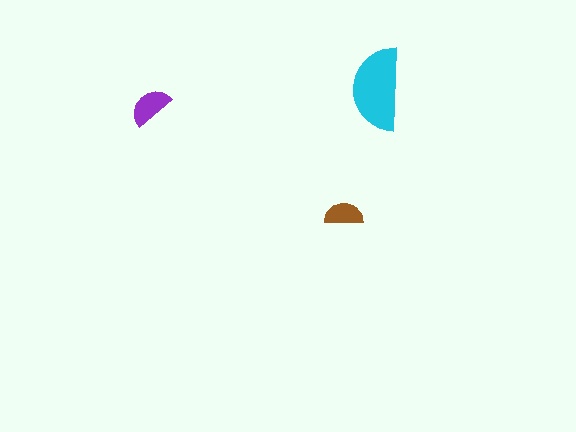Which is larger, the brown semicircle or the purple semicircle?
The purple one.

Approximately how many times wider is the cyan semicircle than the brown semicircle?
About 2 times wider.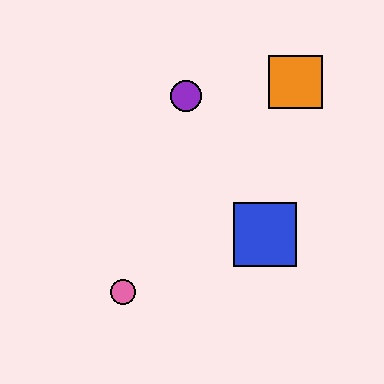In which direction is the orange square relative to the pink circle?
The orange square is above the pink circle.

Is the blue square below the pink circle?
No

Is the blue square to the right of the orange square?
No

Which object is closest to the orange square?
The purple circle is closest to the orange square.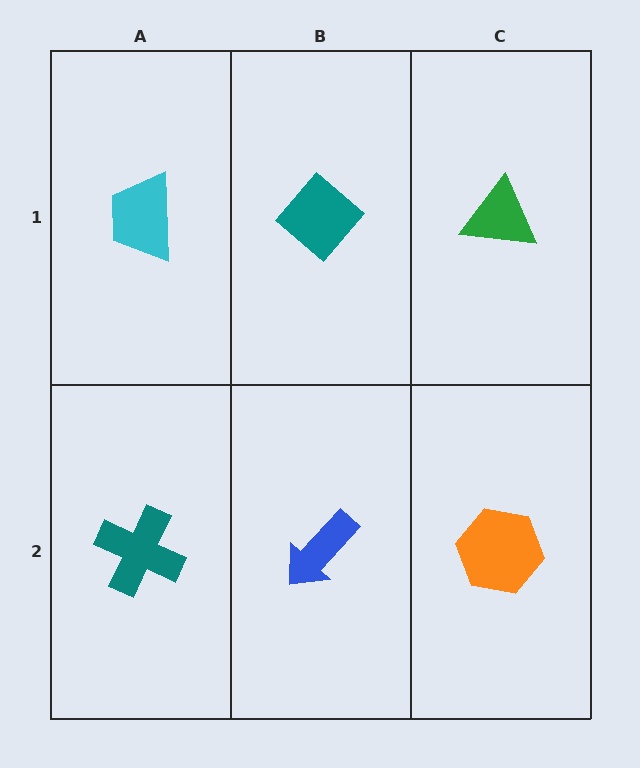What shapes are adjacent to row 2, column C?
A green triangle (row 1, column C), a blue arrow (row 2, column B).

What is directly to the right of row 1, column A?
A teal diamond.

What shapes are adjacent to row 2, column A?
A cyan trapezoid (row 1, column A), a blue arrow (row 2, column B).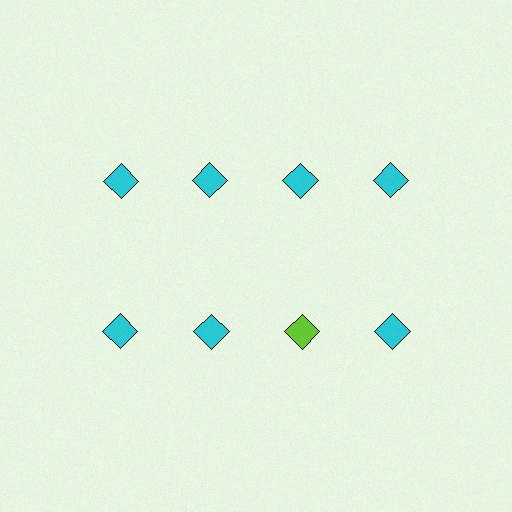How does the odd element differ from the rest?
It has a different color: lime instead of cyan.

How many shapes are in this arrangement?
There are 8 shapes arranged in a grid pattern.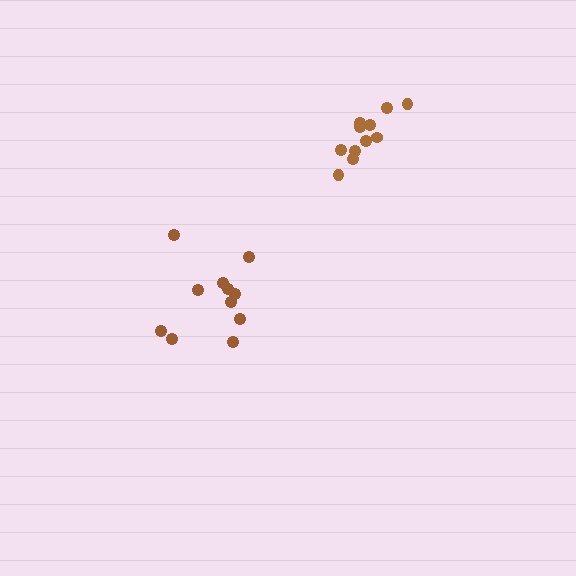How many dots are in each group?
Group 1: 11 dots, Group 2: 11 dots (22 total).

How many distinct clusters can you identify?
There are 2 distinct clusters.